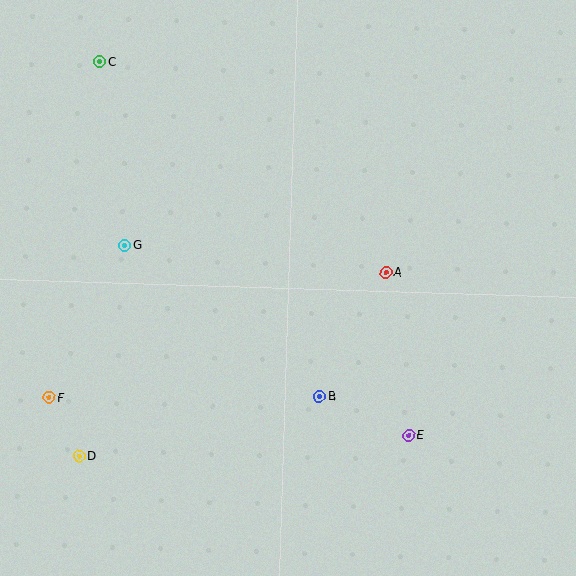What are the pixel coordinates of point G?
Point G is at (125, 245).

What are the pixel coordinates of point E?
Point E is at (409, 435).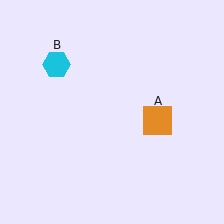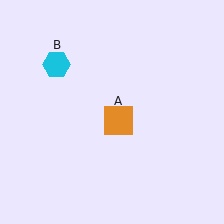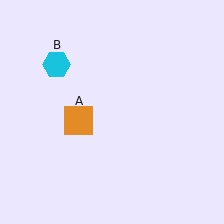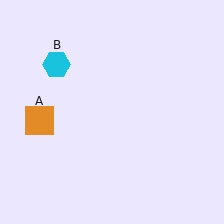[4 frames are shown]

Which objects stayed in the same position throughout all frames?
Cyan hexagon (object B) remained stationary.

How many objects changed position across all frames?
1 object changed position: orange square (object A).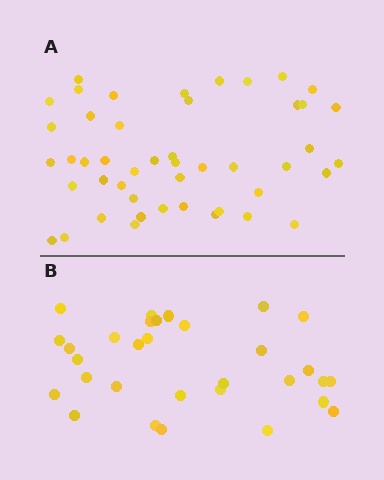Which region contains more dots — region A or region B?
Region A (the top region) has more dots.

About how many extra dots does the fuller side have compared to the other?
Region A has approximately 15 more dots than region B.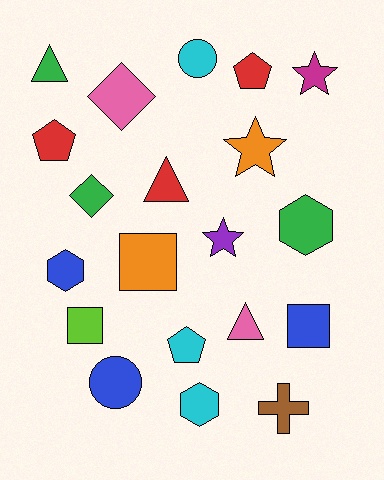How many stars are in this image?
There are 3 stars.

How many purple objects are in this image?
There is 1 purple object.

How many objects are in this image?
There are 20 objects.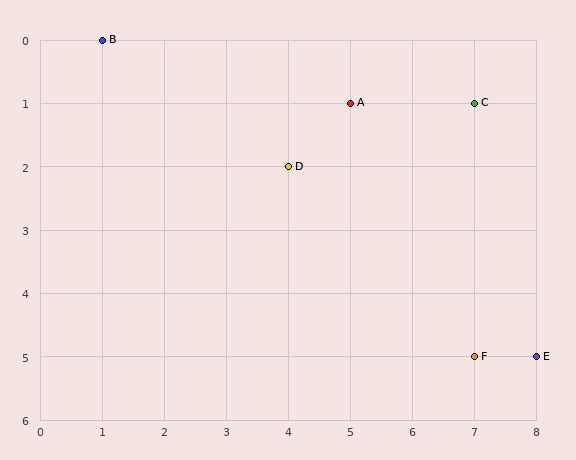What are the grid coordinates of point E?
Point E is at grid coordinates (8, 5).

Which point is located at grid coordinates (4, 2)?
Point D is at (4, 2).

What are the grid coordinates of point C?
Point C is at grid coordinates (7, 1).